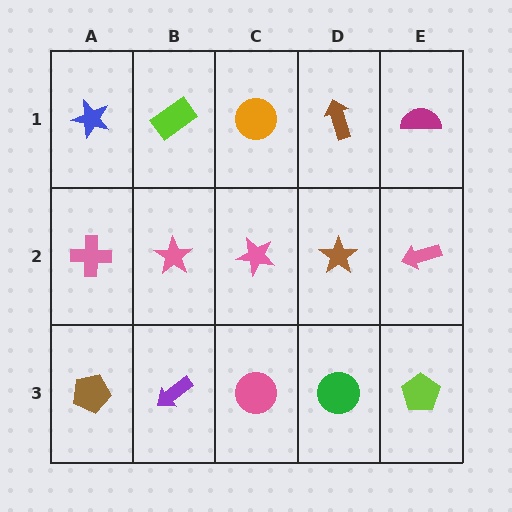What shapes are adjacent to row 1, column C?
A pink star (row 2, column C), a lime rectangle (row 1, column B), a brown arrow (row 1, column D).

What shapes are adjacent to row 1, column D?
A brown star (row 2, column D), an orange circle (row 1, column C), a magenta semicircle (row 1, column E).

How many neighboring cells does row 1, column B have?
3.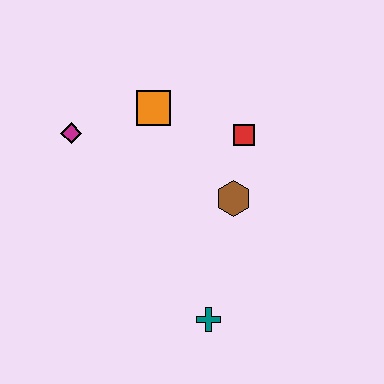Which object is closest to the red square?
The brown hexagon is closest to the red square.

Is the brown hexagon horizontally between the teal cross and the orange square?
No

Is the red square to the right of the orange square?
Yes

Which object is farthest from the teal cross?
The magenta diamond is farthest from the teal cross.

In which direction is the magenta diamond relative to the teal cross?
The magenta diamond is above the teal cross.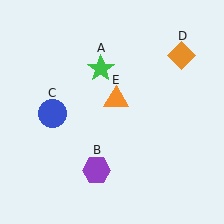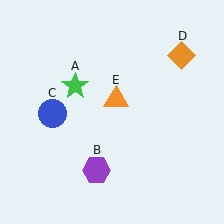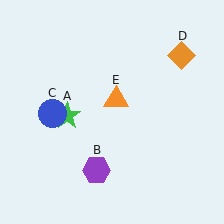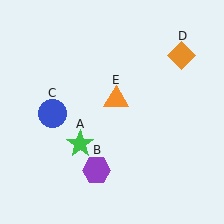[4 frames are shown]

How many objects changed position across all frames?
1 object changed position: green star (object A).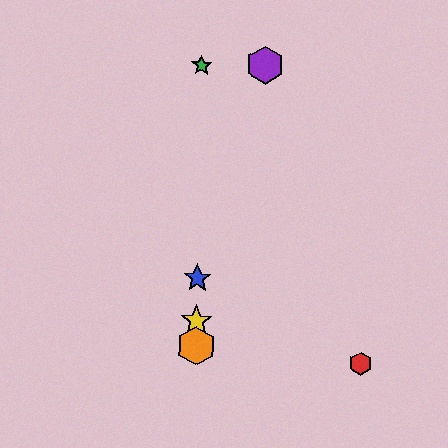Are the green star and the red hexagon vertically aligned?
No, the green star is at x≈202 and the red hexagon is at x≈361.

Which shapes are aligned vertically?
The blue star, the green star, the yellow star, the orange hexagon are aligned vertically.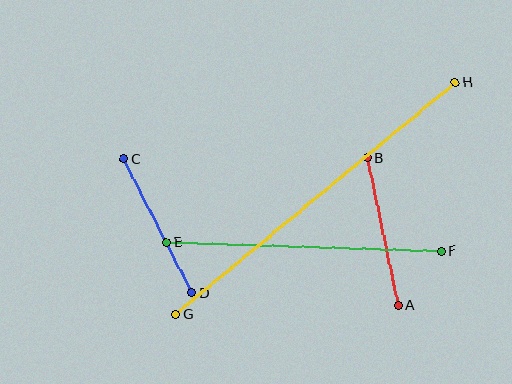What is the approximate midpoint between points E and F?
The midpoint is at approximately (304, 247) pixels.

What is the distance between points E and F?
The distance is approximately 275 pixels.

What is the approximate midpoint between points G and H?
The midpoint is at approximately (315, 199) pixels.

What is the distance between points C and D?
The distance is approximately 150 pixels.